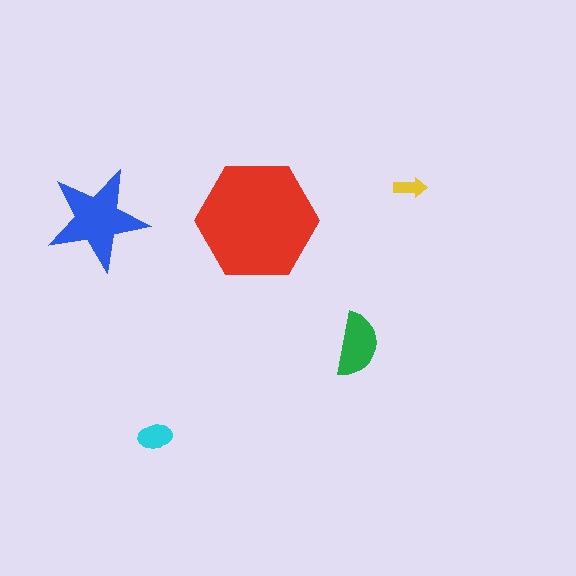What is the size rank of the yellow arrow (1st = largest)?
5th.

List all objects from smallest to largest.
The yellow arrow, the cyan ellipse, the green semicircle, the blue star, the red hexagon.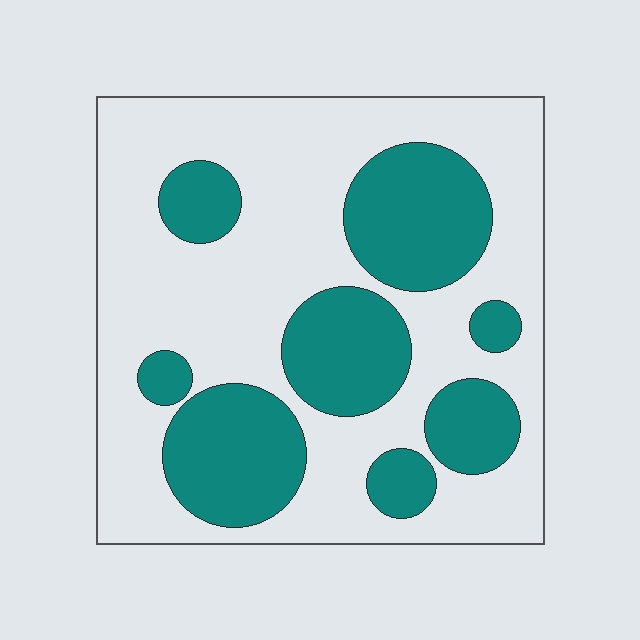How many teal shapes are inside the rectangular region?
8.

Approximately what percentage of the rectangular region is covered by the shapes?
Approximately 35%.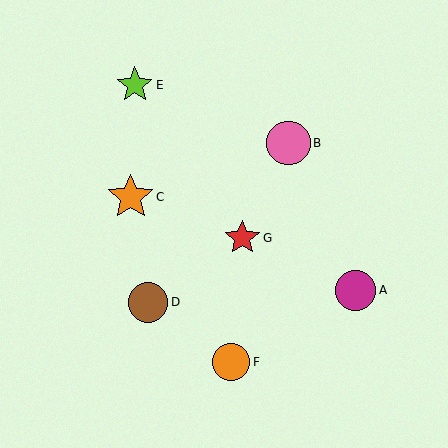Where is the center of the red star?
The center of the red star is at (242, 238).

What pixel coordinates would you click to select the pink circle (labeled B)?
Click at (289, 143) to select the pink circle B.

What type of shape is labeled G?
Shape G is a red star.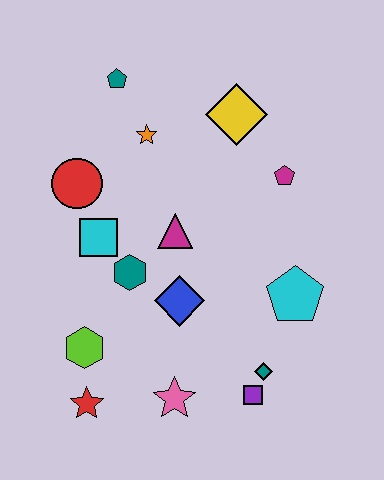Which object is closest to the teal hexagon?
The cyan square is closest to the teal hexagon.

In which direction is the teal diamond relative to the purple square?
The teal diamond is above the purple square.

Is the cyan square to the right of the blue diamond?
No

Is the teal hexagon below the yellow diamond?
Yes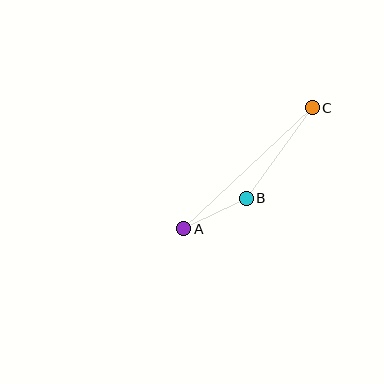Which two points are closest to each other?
Points A and B are closest to each other.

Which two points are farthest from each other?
Points A and C are farthest from each other.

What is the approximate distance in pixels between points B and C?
The distance between B and C is approximately 112 pixels.